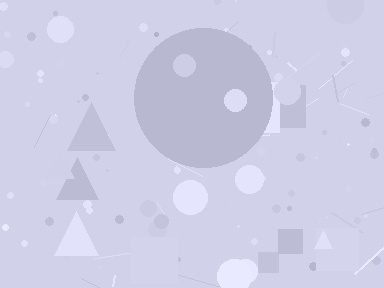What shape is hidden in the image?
A circle is hidden in the image.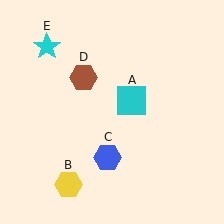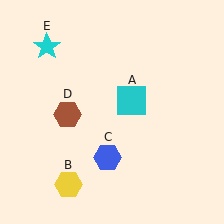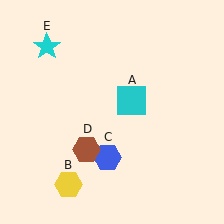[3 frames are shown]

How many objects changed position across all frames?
1 object changed position: brown hexagon (object D).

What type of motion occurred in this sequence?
The brown hexagon (object D) rotated counterclockwise around the center of the scene.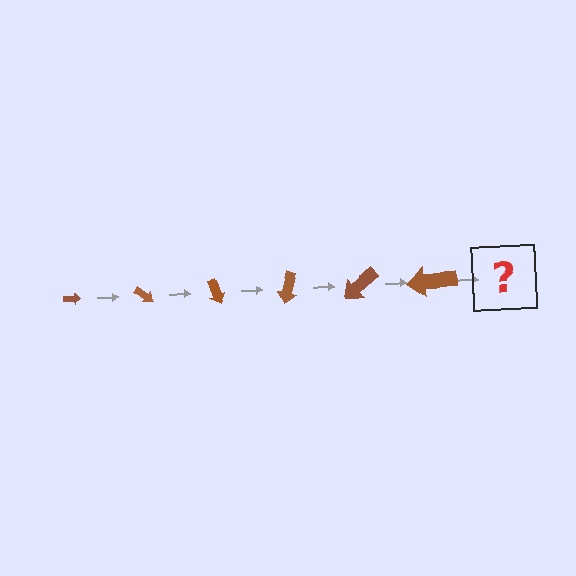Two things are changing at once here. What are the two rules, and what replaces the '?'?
The two rules are that the arrow grows larger each step and it rotates 35 degrees each step. The '?' should be an arrow, larger than the previous one and rotated 210 degrees from the start.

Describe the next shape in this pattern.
It should be an arrow, larger than the previous one and rotated 210 degrees from the start.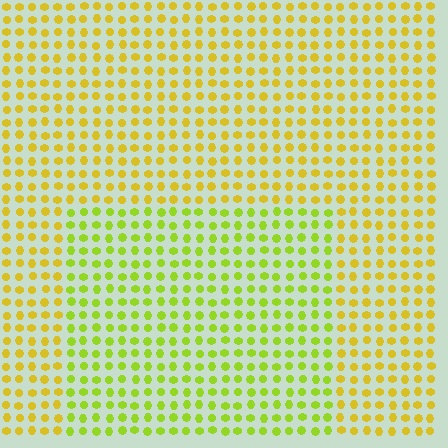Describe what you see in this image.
The image is filled with small yellow elements in a uniform arrangement. A rectangle-shaped region is visible where the elements are tinted to a slightly different hue, forming a subtle color boundary.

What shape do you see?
I see a rectangle.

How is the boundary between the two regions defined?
The boundary is defined purely by a slight shift in hue (about 32 degrees). Spacing, size, and orientation are identical on both sides.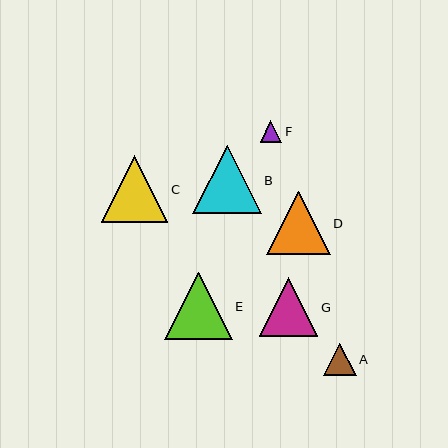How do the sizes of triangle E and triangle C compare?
Triangle E and triangle C are approximately the same size.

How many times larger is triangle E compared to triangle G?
Triangle E is approximately 1.1 times the size of triangle G.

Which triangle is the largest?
Triangle B is the largest with a size of approximately 69 pixels.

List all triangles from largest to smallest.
From largest to smallest: B, E, C, D, G, A, F.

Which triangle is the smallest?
Triangle F is the smallest with a size of approximately 22 pixels.